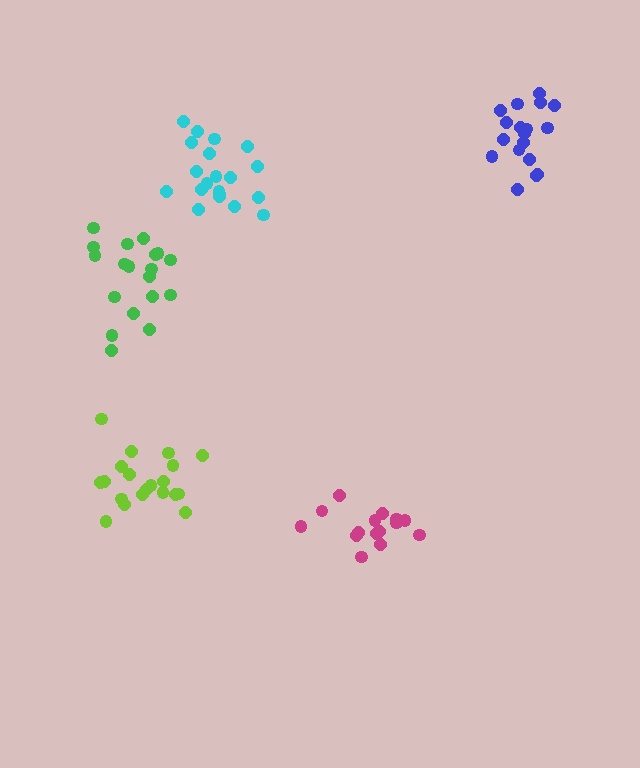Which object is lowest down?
The magenta cluster is bottommost.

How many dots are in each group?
Group 1: 20 dots, Group 2: 15 dots, Group 3: 20 dots, Group 4: 19 dots, Group 5: 19 dots (93 total).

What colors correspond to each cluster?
The clusters are colored: lime, magenta, cyan, green, blue.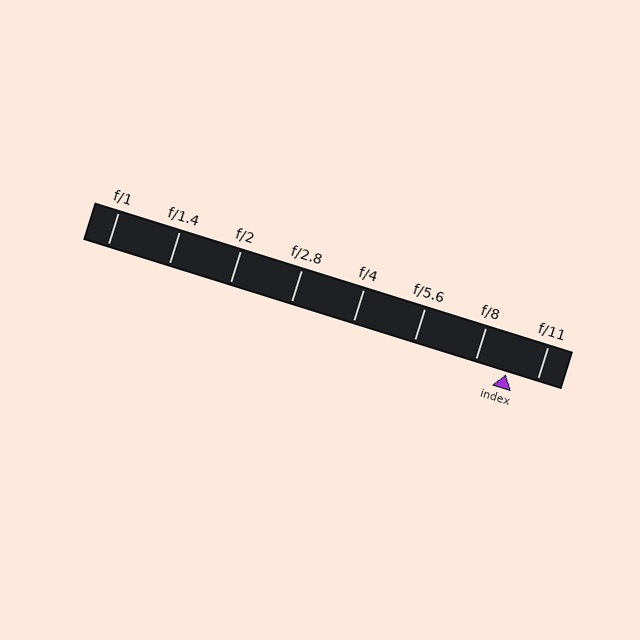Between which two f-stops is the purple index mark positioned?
The index mark is between f/8 and f/11.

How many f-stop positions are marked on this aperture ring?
There are 8 f-stop positions marked.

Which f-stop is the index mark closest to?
The index mark is closest to f/11.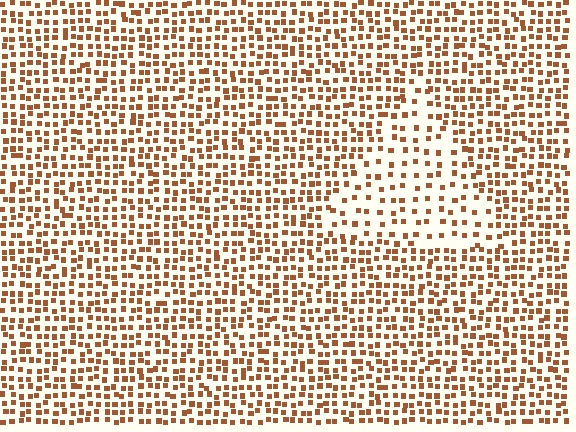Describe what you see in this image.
The image contains small brown elements arranged at two different densities. A triangle-shaped region is visible where the elements are less densely packed than the surrounding area.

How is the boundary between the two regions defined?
The boundary is defined by a change in element density (approximately 2.0x ratio). All elements are the same color, size, and shape.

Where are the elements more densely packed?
The elements are more densely packed outside the triangle boundary.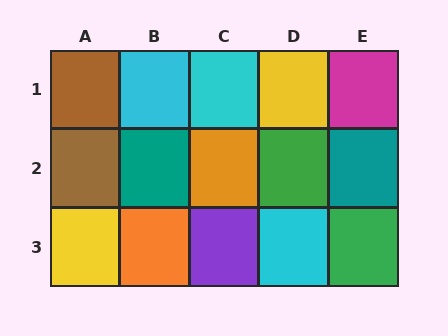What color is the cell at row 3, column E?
Green.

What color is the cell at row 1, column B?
Cyan.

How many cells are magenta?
1 cell is magenta.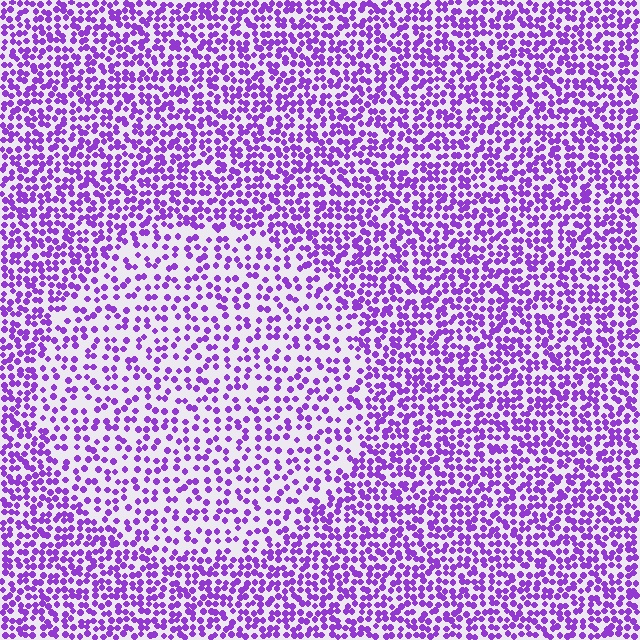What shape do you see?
I see a circle.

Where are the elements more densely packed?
The elements are more densely packed outside the circle boundary.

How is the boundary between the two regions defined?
The boundary is defined by a change in element density (approximately 1.8x ratio). All elements are the same color, size, and shape.